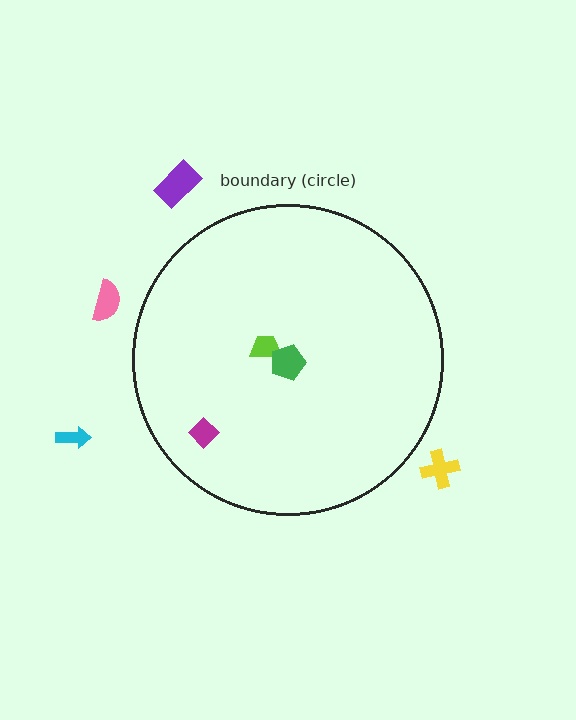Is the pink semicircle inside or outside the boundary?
Outside.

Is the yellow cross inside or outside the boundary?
Outside.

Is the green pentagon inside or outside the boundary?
Inside.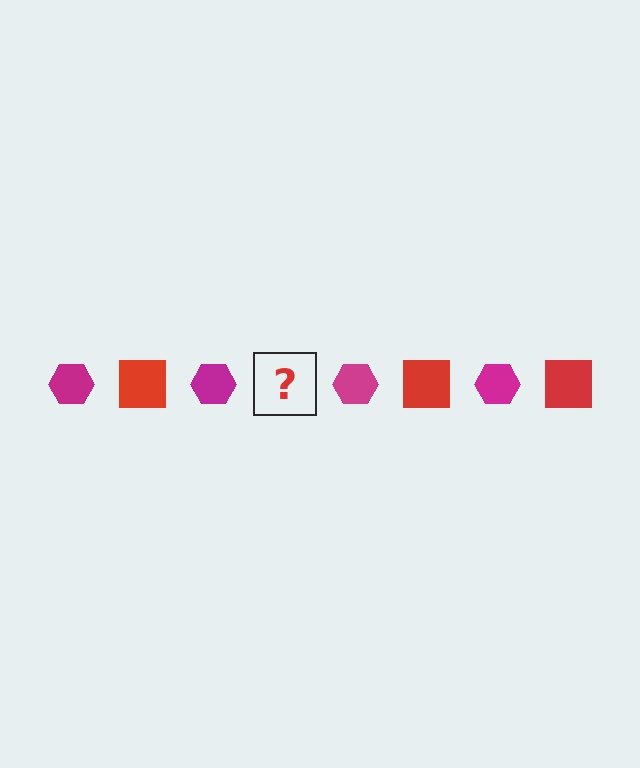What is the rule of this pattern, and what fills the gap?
The rule is that the pattern alternates between magenta hexagon and red square. The gap should be filled with a red square.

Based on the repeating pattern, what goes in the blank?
The blank should be a red square.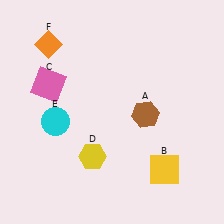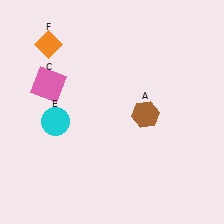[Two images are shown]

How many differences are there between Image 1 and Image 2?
There are 2 differences between the two images.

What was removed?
The yellow square (B), the yellow hexagon (D) were removed in Image 2.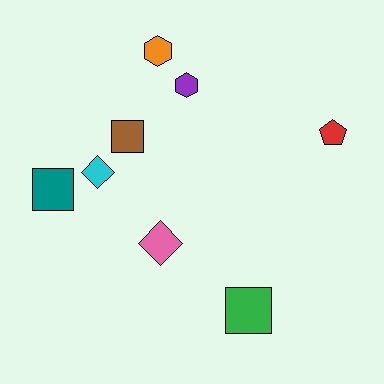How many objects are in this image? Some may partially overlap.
There are 8 objects.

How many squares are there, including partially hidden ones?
There are 3 squares.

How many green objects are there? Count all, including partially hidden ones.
There is 1 green object.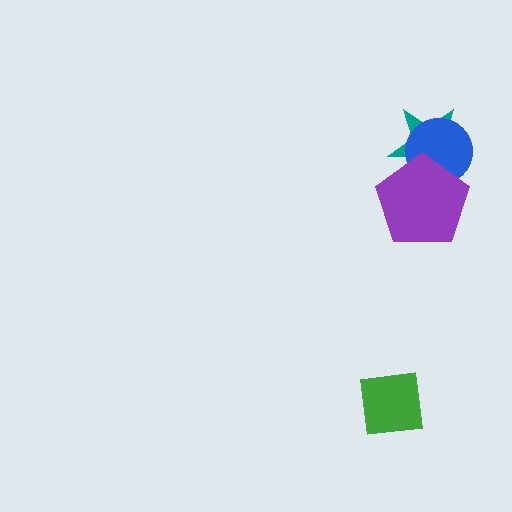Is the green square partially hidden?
No, no other shape covers it.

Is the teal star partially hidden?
Yes, it is partially covered by another shape.